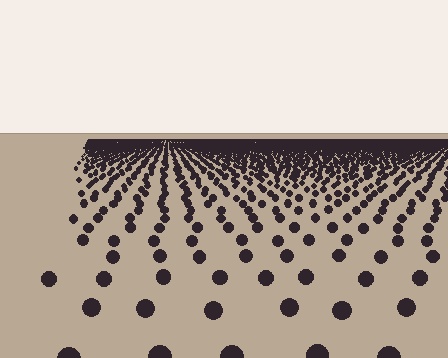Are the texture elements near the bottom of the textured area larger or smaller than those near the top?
Larger. Near the bottom, elements are closer to the viewer and appear at a bigger on-screen size.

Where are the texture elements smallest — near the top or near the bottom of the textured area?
Near the top.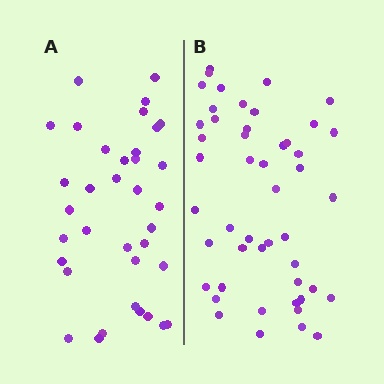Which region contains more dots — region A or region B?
Region B (the right region) has more dots.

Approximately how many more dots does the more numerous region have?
Region B has roughly 12 or so more dots than region A.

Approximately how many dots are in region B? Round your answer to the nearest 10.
About 50 dots. (The exact count is 48, which rounds to 50.)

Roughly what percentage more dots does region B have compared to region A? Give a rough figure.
About 35% more.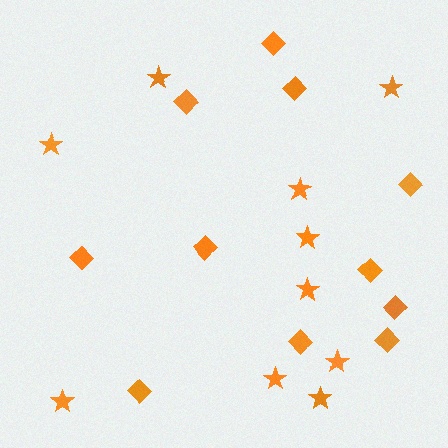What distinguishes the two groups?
There are 2 groups: one group of stars (10) and one group of diamonds (11).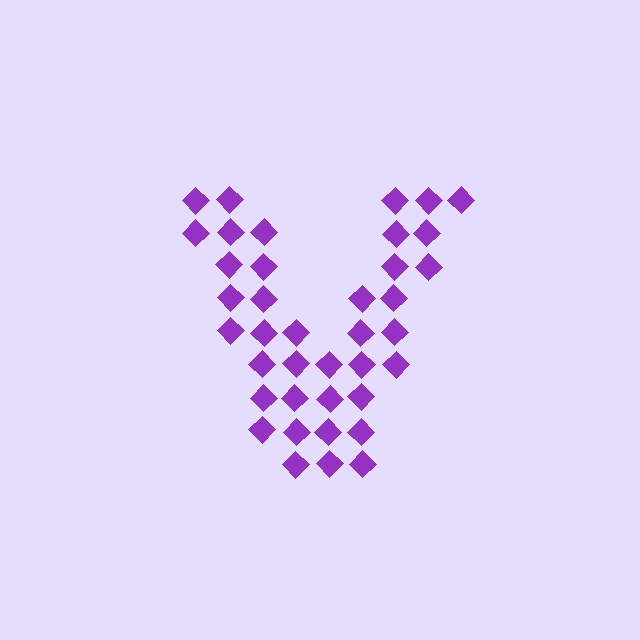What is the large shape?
The large shape is the letter V.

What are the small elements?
The small elements are diamonds.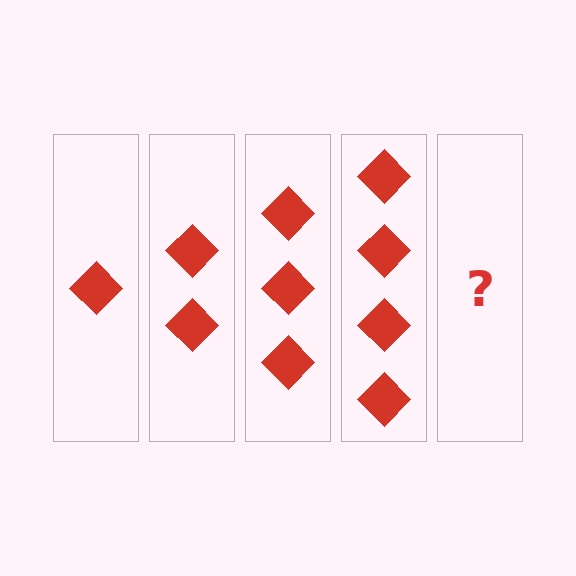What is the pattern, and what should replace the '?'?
The pattern is that each step adds one more diamond. The '?' should be 5 diamonds.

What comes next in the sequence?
The next element should be 5 diamonds.